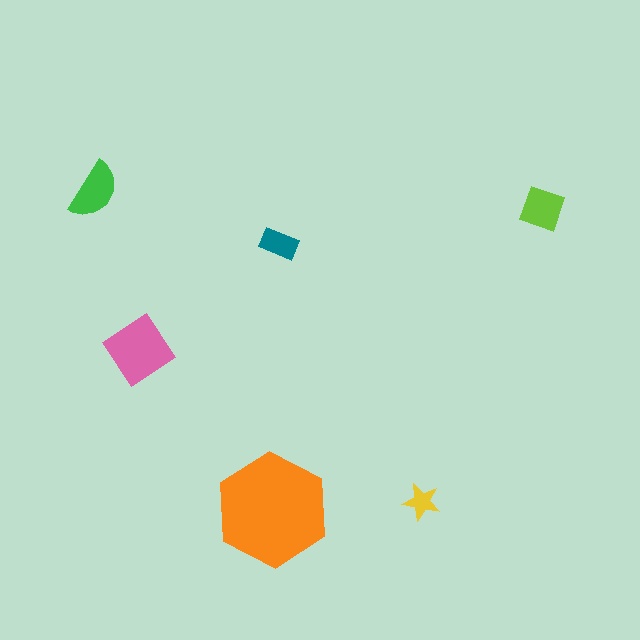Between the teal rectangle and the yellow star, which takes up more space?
The teal rectangle.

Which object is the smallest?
The yellow star.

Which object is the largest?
The orange hexagon.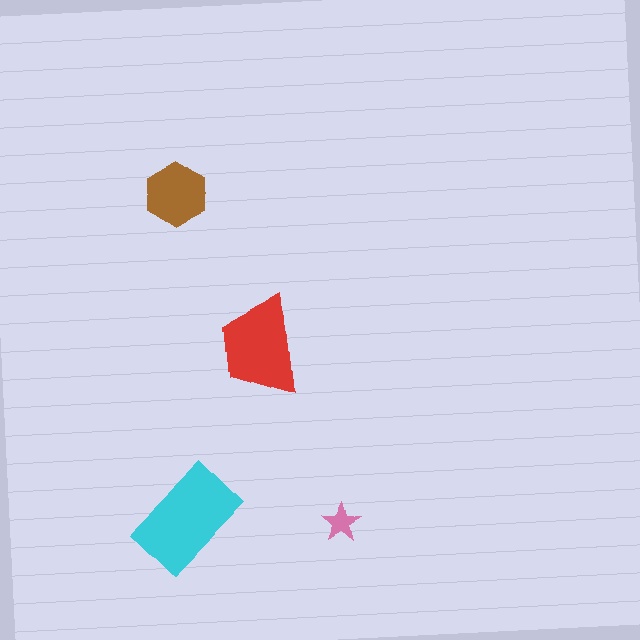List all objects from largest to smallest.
The cyan rectangle, the red trapezoid, the brown hexagon, the pink star.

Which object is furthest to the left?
The cyan rectangle is leftmost.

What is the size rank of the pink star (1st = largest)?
4th.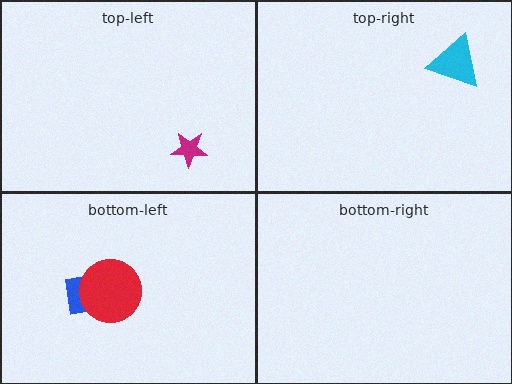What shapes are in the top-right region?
The cyan triangle.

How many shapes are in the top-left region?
1.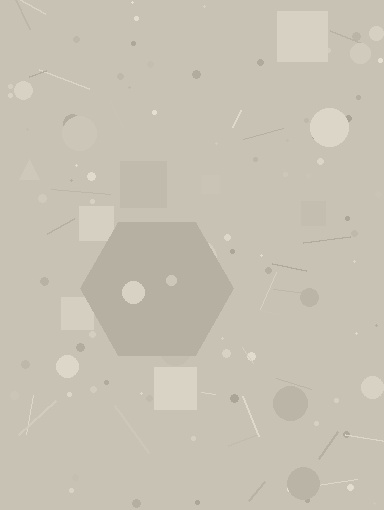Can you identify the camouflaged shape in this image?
The camouflaged shape is a hexagon.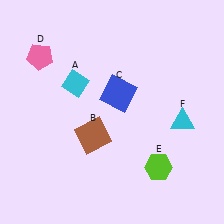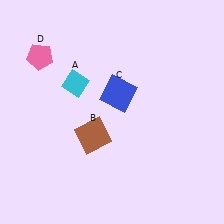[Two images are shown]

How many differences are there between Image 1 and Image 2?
There are 2 differences between the two images.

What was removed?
The cyan triangle (F), the lime hexagon (E) were removed in Image 2.